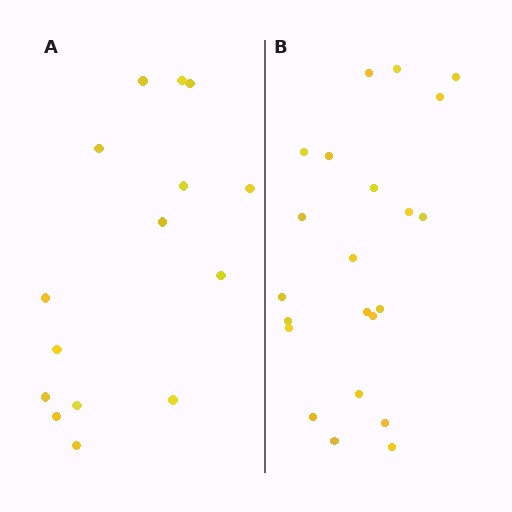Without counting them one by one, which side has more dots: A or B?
Region B (the right region) has more dots.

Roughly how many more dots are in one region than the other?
Region B has roughly 8 or so more dots than region A.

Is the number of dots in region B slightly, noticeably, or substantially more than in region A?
Region B has substantially more. The ratio is roughly 1.5 to 1.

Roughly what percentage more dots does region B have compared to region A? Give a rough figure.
About 45% more.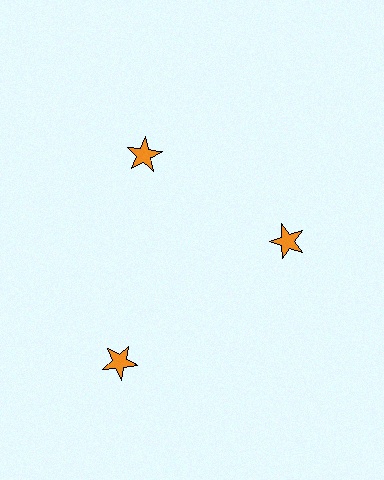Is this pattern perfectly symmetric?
No. The 3 orange stars are arranged in a ring, but one element near the 7 o'clock position is pushed outward from the center, breaking the 3-fold rotational symmetry.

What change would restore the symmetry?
The symmetry would be restored by moving it inward, back onto the ring so that all 3 stars sit at equal angles and equal distance from the center.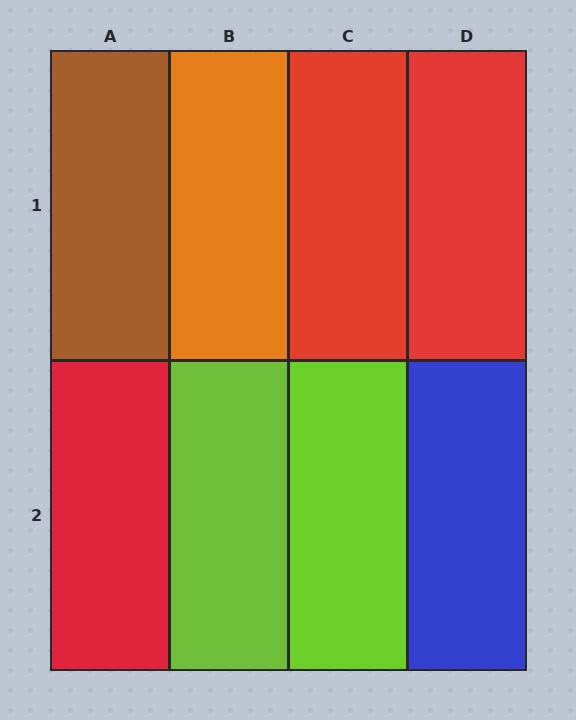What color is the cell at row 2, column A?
Red.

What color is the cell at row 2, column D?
Blue.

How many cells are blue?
1 cell is blue.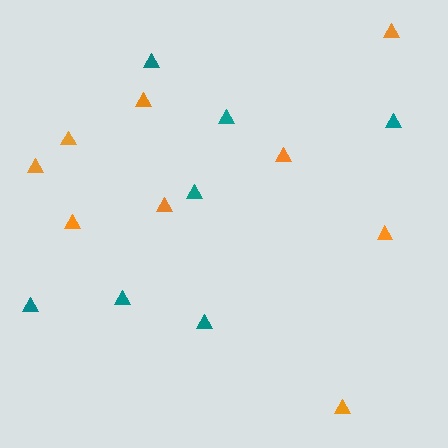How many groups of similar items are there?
There are 2 groups: one group of orange triangles (9) and one group of teal triangles (7).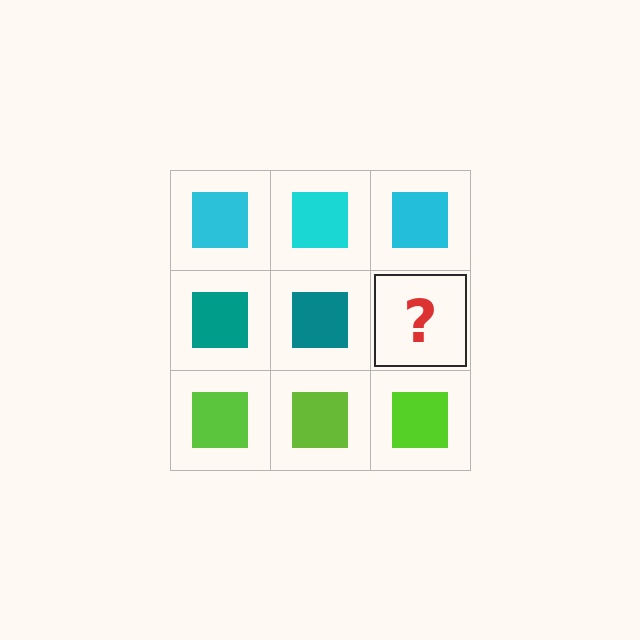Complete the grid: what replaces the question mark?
The question mark should be replaced with a teal square.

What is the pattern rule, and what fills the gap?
The rule is that each row has a consistent color. The gap should be filled with a teal square.